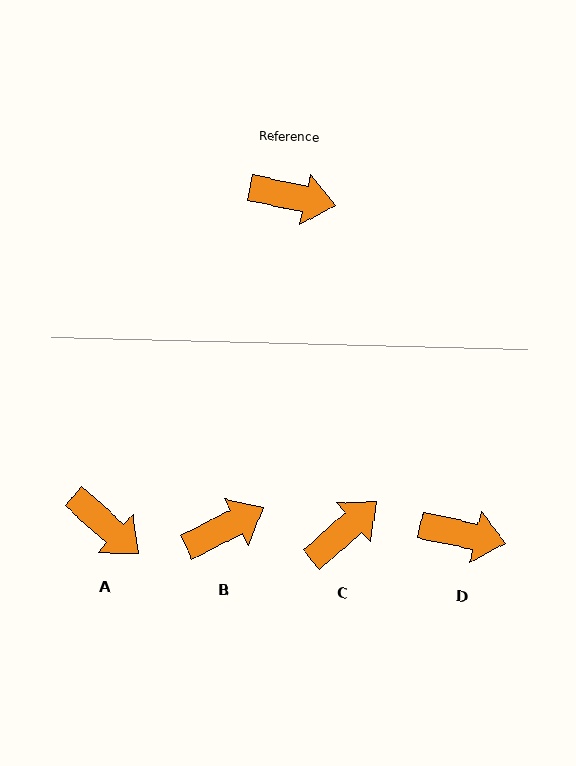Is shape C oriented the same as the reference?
No, it is off by about 54 degrees.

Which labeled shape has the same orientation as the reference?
D.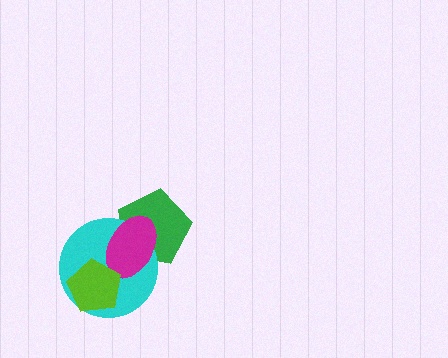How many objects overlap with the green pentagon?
2 objects overlap with the green pentagon.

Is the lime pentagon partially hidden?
No, no other shape covers it.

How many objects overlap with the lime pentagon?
2 objects overlap with the lime pentagon.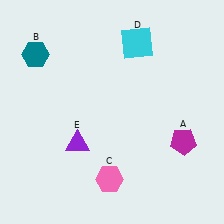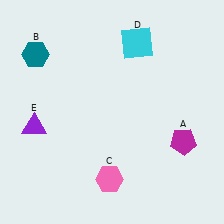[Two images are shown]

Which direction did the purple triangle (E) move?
The purple triangle (E) moved left.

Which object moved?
The purple triangle (E) moved left.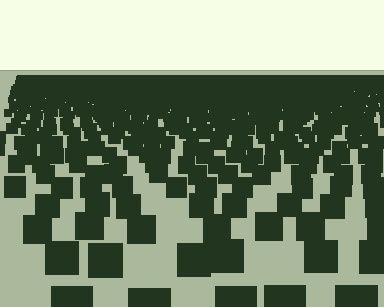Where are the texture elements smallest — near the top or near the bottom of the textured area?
Near the top.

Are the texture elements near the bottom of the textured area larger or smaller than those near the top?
Larger. Near the bottom, elements are closer to the viewer and appear at a bigger on-screen size.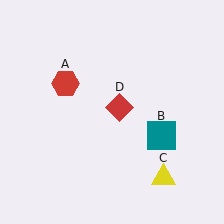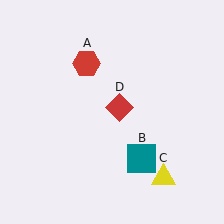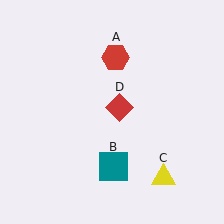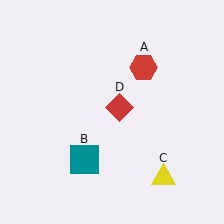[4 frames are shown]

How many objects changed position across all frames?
2 objects changed position: red hexagon (object A), teal square (object B).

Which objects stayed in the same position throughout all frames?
Yellow triangle (object C) and red diamond (object D) remained stationary.